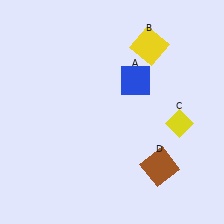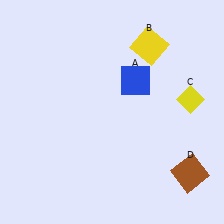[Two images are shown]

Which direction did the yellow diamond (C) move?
The yellow diamond (C) moved up.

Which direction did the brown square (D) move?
The brown square (D) moved right.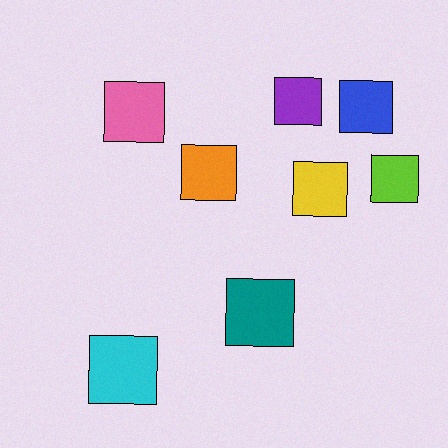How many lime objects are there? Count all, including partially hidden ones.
There is 1 lime object.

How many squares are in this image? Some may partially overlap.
There are 8 squares.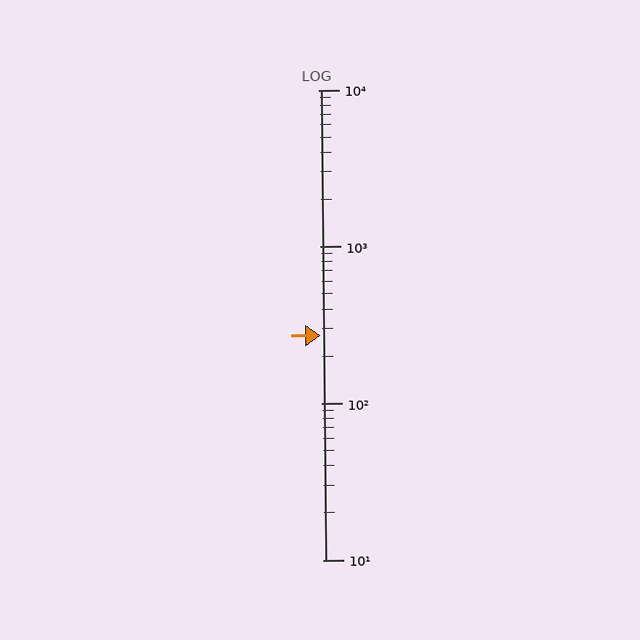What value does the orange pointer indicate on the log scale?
The pointer indicates approximately 270.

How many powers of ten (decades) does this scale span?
The scale spans 3 decades, from 10 to 10000.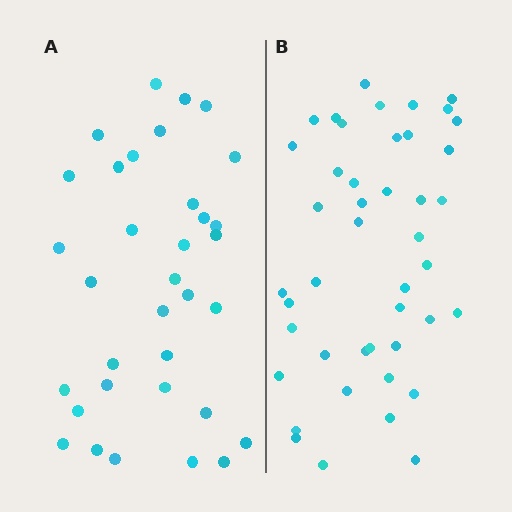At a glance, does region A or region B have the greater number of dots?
Region B (the right region) has more dots.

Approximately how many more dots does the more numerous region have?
Region B has roughly 10 or so more dots than region A.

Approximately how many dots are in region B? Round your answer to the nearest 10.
About 40 dots. (The exact count is 44, which rounds to 40.)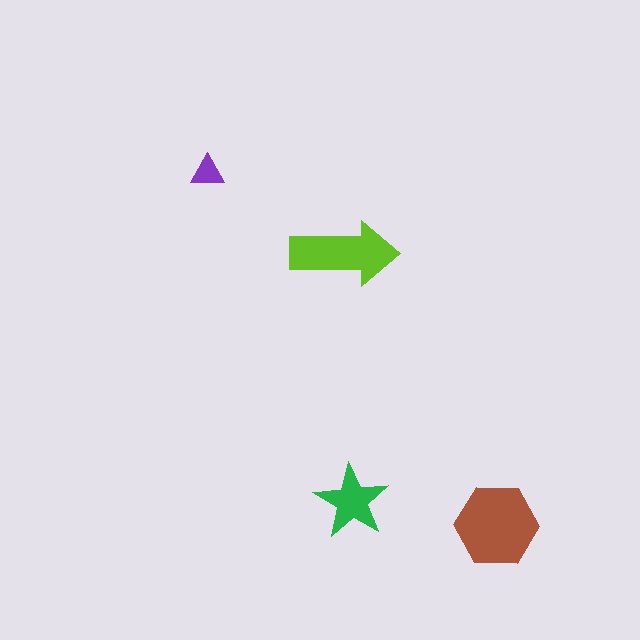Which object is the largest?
The brown hexagon.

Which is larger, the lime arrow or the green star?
The lime arrow.